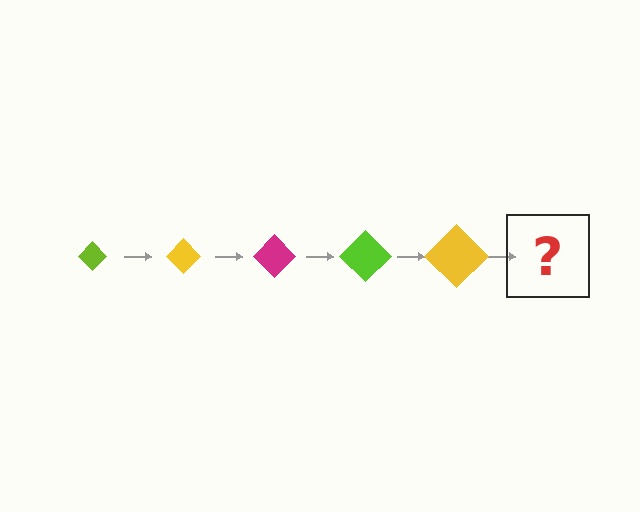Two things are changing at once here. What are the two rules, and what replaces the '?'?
The two rules are that the diamond grows larger each step and the color cycles through lime, yellow, and magenta. The '?' should be a magenta diamond, larger than the previous one.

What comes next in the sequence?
The next element should be a magenta diamond, larger than the previous one.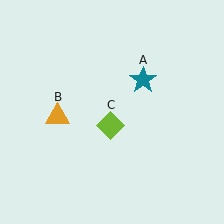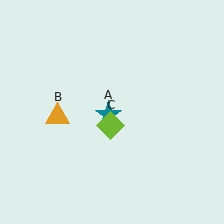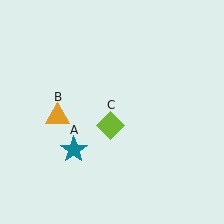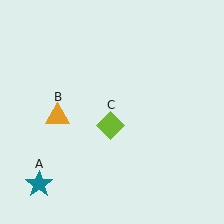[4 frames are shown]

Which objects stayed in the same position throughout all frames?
Orange triangle (object B) and lime diamond (object C) remained stationary.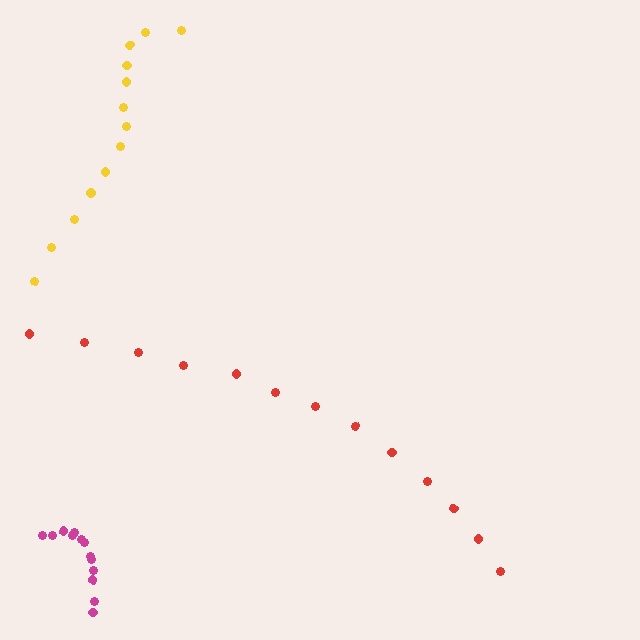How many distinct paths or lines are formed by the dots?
There are 3 distinct paths.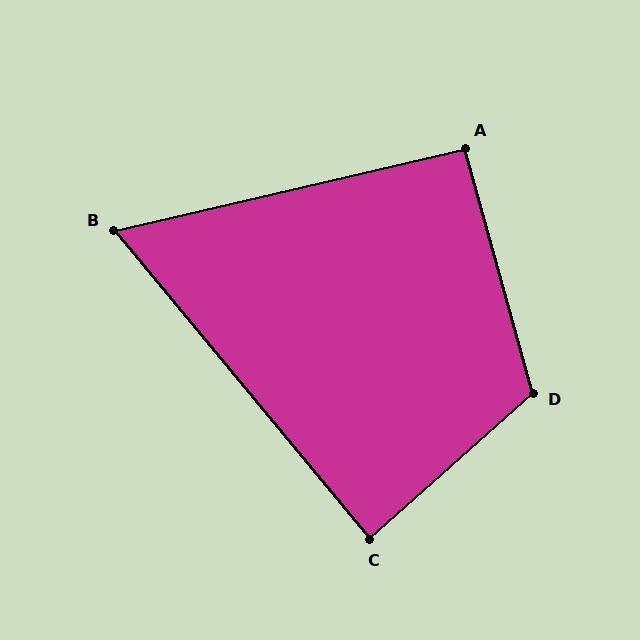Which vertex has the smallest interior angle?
B, at approximately 64 degrees.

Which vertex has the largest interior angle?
D, at approximately 116 degrees.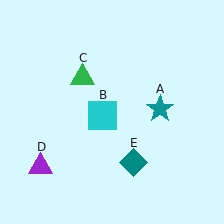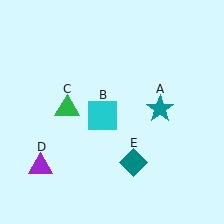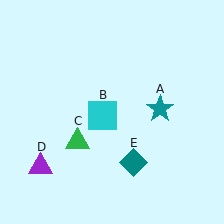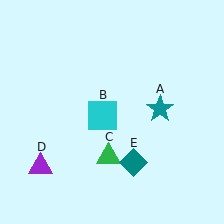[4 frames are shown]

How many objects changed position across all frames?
1 object changed position: green triangle (object C).